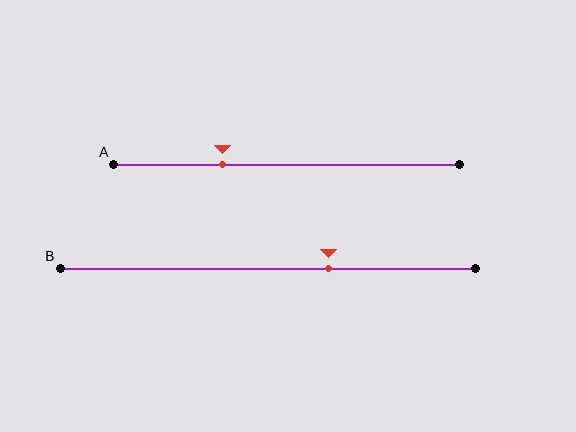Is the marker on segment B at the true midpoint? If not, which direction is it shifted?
No, the marker on segment B is shifted to the right by about 15% of the segment length.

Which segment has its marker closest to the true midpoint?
Segment B has its marker closest to the true midpoint.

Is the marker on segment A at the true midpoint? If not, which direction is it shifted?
No, the marker on segment A is shifted to the left by about 19% of the segment length.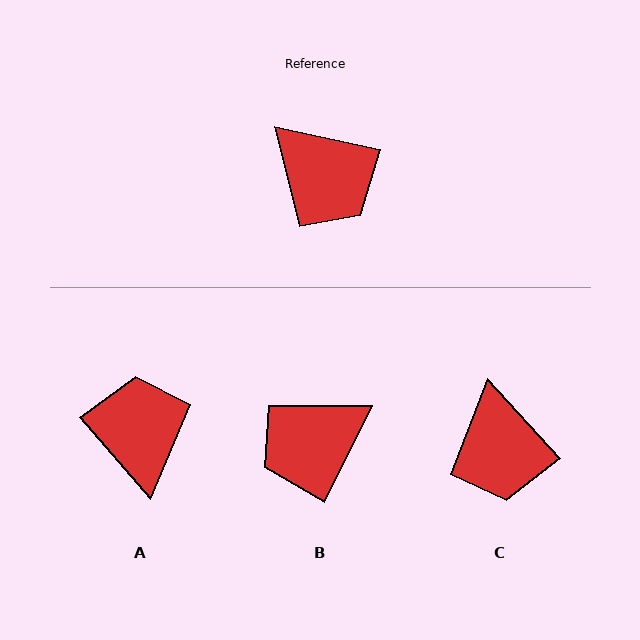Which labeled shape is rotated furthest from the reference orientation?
A, about 143 degrees away.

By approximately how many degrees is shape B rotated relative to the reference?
Approximately 104 degrees clockwise.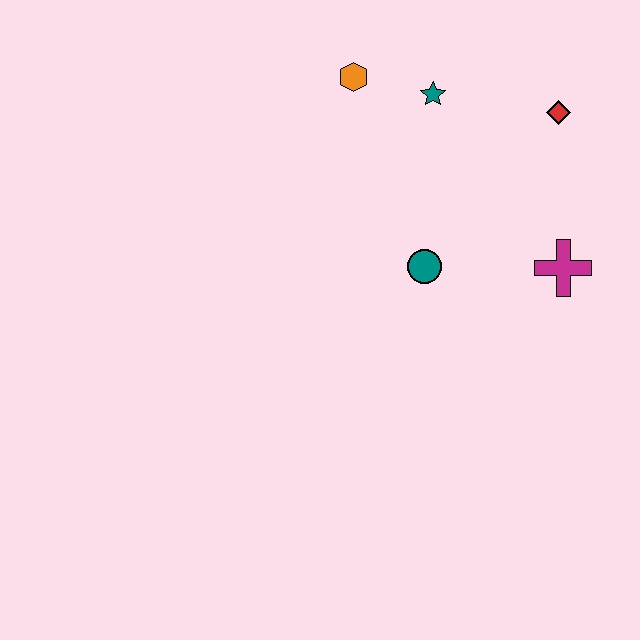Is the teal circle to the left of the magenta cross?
Yes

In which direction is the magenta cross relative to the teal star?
The magenta cross is below the teal star.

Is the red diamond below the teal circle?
No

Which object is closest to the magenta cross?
The teal circle is closest to the magenta cross.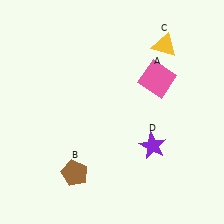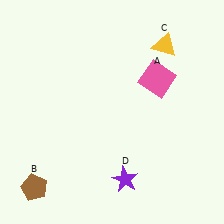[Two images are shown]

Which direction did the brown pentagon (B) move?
The brown pentagon (B) moved left.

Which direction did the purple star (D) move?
The purple star (D) moved down.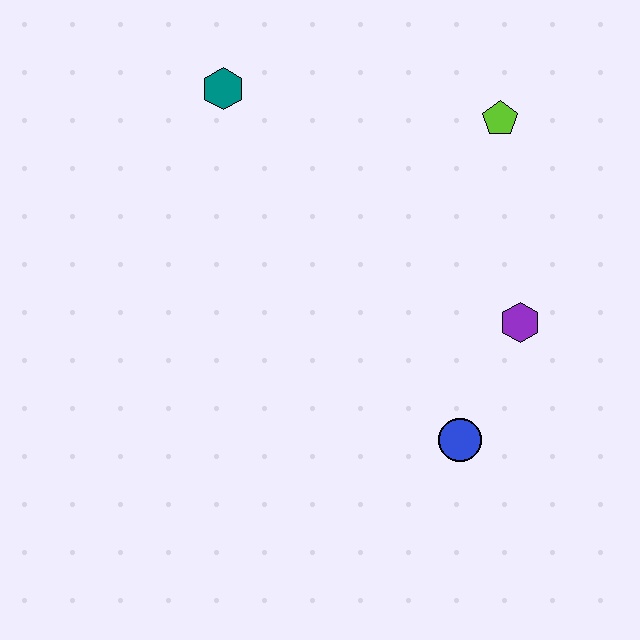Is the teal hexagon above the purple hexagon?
Yes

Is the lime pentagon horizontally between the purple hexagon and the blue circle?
Yes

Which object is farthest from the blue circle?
The teal hexagon is farthest from the blue circle.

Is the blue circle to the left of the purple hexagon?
Yes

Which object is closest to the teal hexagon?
The lime pentagon is closest to the teal hexagon.